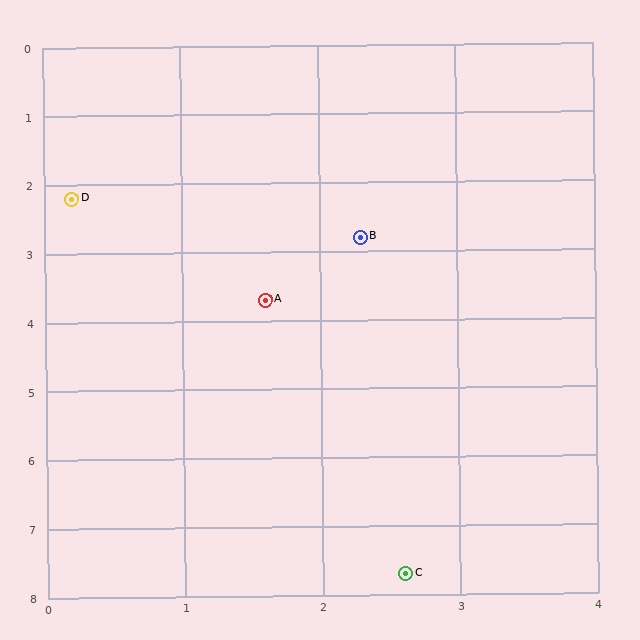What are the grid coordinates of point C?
Point C is at approximately (2.6, 7.7).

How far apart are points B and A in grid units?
Points B and A are about 1.1 grid units apart.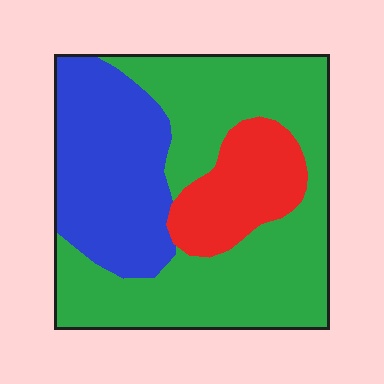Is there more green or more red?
Green.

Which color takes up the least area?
Red, at roughly 15%.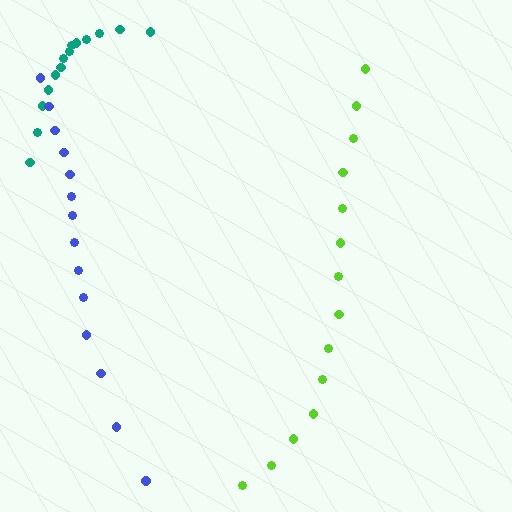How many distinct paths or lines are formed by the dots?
There are 3 distinct paths.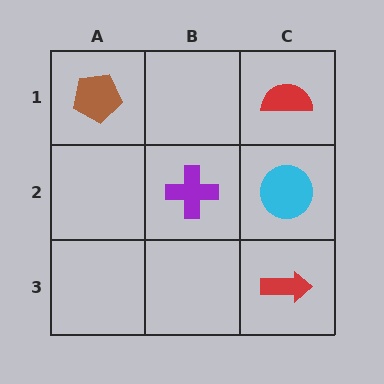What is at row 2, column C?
A cyan circle.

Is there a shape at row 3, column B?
No, that cell is empty.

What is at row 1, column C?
A red semicircle.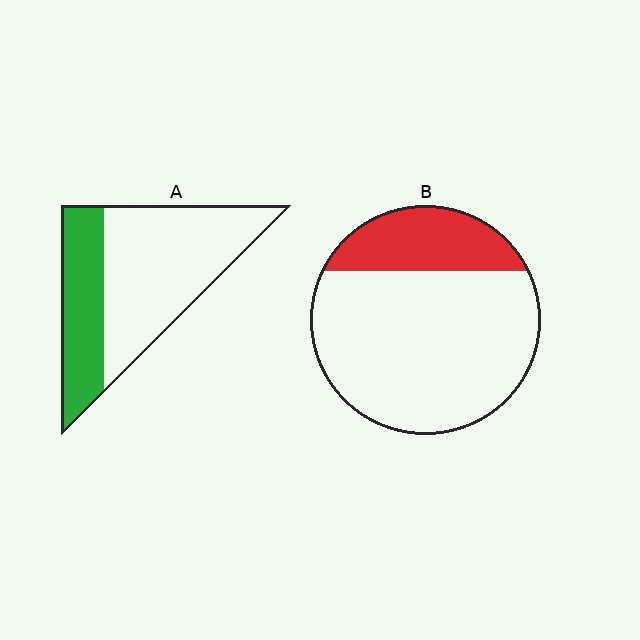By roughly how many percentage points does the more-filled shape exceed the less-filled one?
By roughly 10 percentage points (A over B).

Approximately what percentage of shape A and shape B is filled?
A is approximately 35% and B is approximately 25%.